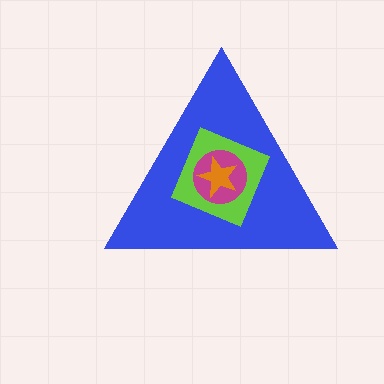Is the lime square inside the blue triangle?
Yes.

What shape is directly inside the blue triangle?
The lime square.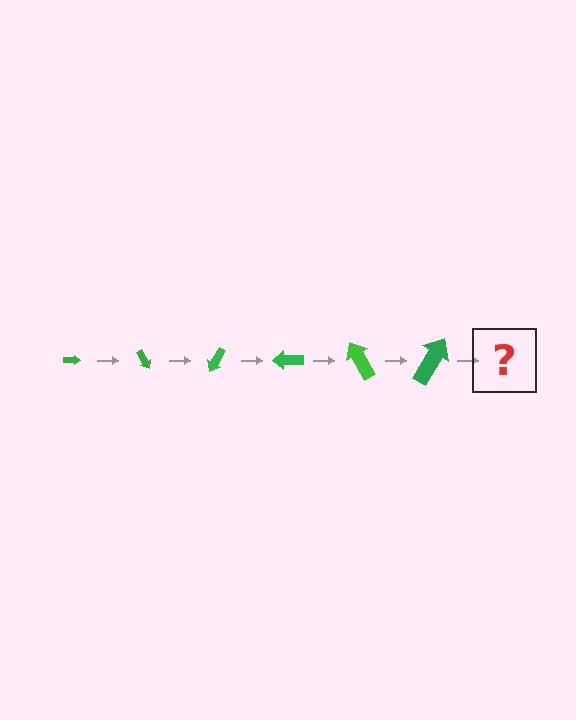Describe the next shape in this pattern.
It should be an arrow, larger than the previous one and rotated 360 degrees from the start.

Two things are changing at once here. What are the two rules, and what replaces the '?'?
The two rules are that the arrow grows larger each step and it rotates 60 degrees each step. The '?' should be an arrow, larger than the previous one and rotated 360 degrees from the start.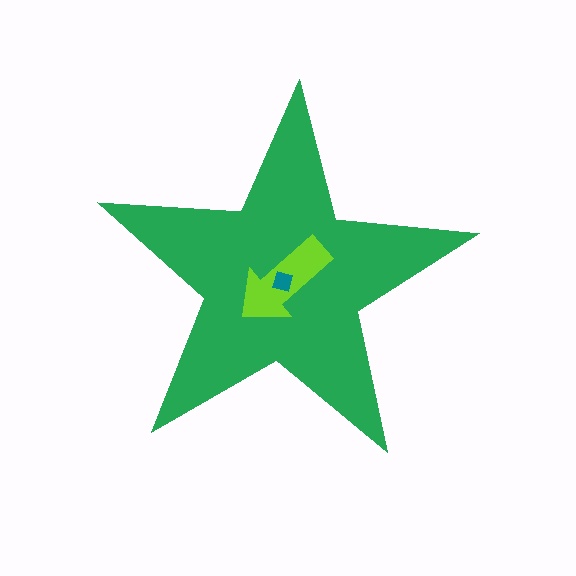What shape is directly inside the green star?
The lime arrow.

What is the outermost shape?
The green star.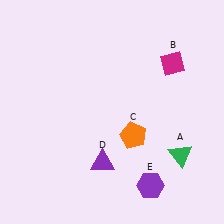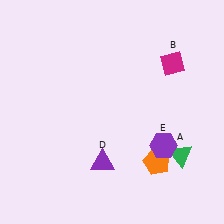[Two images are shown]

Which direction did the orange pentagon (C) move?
The orange pentagon (C) moved down.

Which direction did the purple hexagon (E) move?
The purple hexagon (E) moved up.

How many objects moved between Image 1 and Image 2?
2 objects moved between the two images.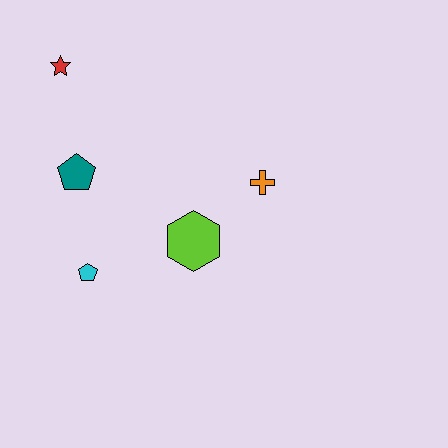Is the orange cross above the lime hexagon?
Yes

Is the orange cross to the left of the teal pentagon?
No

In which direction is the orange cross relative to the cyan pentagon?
The orange cross is to the right of the cyan pentagon.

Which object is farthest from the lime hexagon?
The red star is farthest from the lime hexagon.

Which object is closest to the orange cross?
The lime hexagon is closest to the orange cross.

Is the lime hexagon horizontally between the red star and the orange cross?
Yes